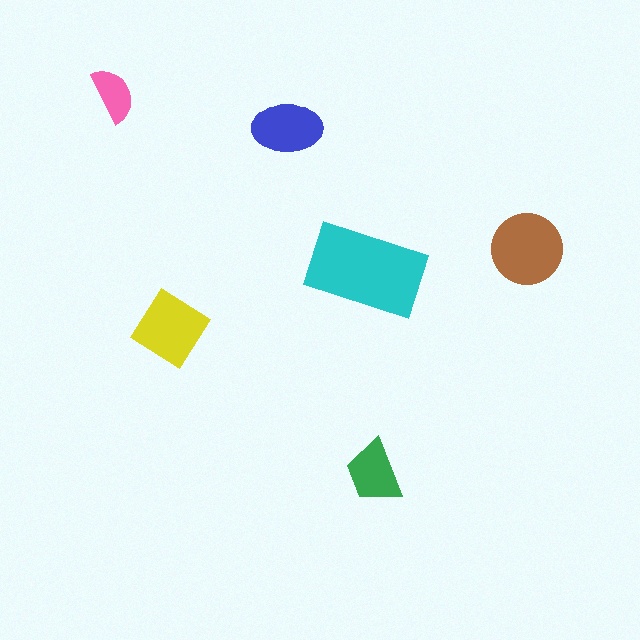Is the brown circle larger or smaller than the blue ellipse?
Larger.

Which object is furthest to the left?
The pink semicircle is leftmost.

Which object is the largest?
The cyan rectangle.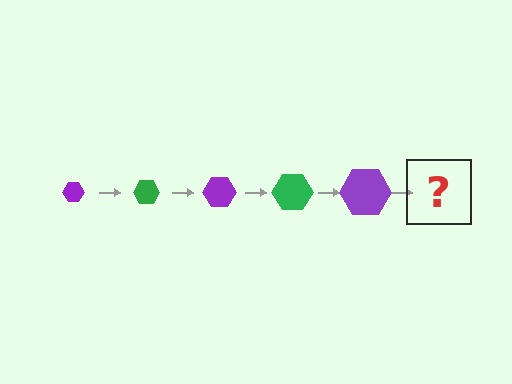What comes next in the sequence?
The next element should be a green hexagon, larger than the previous one.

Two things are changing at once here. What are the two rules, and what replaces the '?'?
The two rules are that the hexagon grows larger each step and the color cycles through purple and green. The '?' should be a green hexagon, larger than the previous one.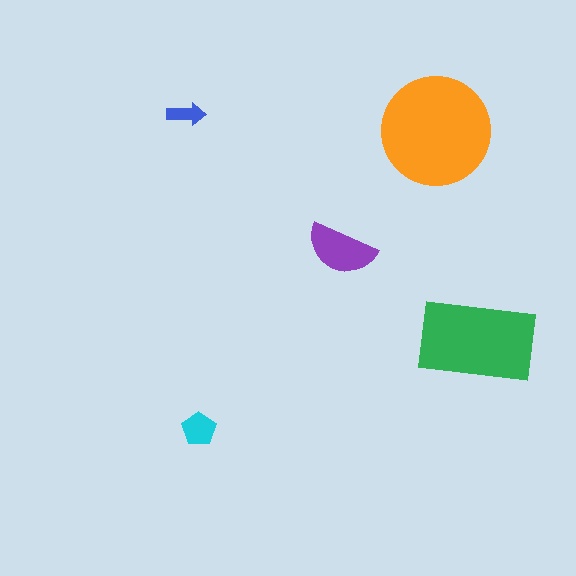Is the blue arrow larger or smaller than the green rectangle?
Smaller.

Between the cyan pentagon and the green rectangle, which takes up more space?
The green rectangle.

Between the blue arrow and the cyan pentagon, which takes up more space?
The cyan pentagon.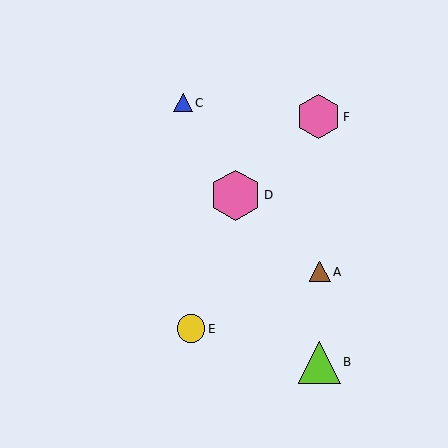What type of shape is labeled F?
Shape F is a pink hexagon.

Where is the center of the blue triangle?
The center of the blue triangle is at (183, 103).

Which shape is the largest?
The pink hexagon (labeled D) is the largest.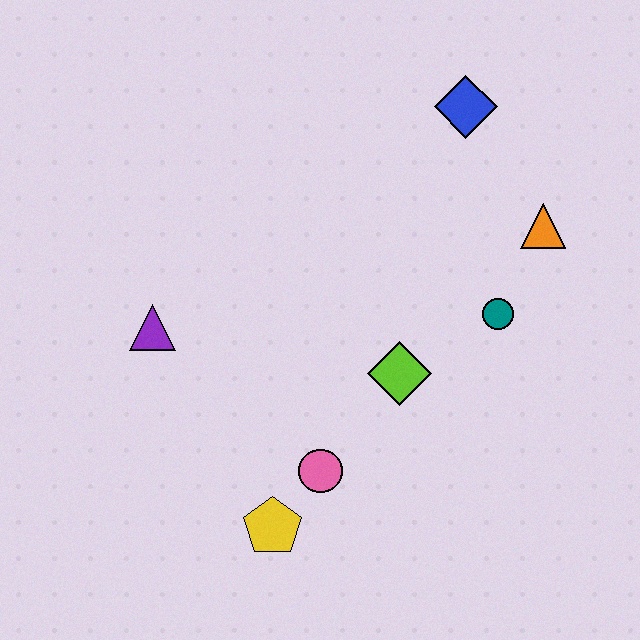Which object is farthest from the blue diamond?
The yellow pentagon is farthest from the blue diamond.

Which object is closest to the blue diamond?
The orange triangle is closest to the blue diamond.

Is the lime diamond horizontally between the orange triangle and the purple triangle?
Yes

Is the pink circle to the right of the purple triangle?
Yes